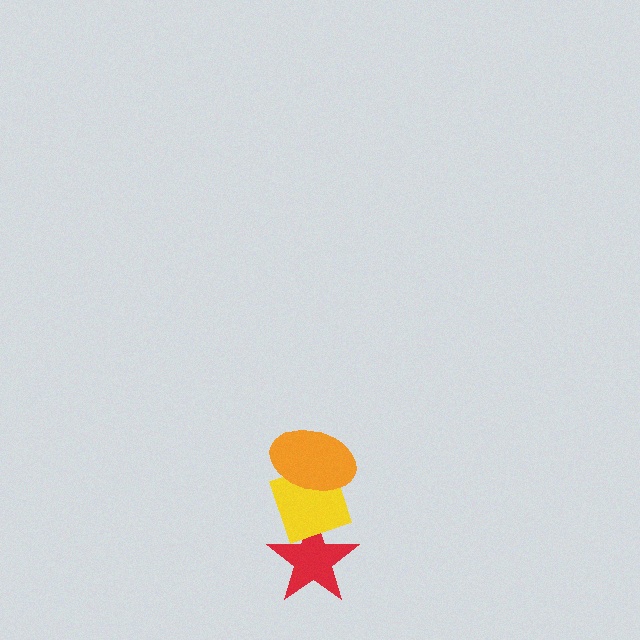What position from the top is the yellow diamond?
The yellow diamond is 2nd from the top.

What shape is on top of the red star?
The yellow diamond is on top of the red star.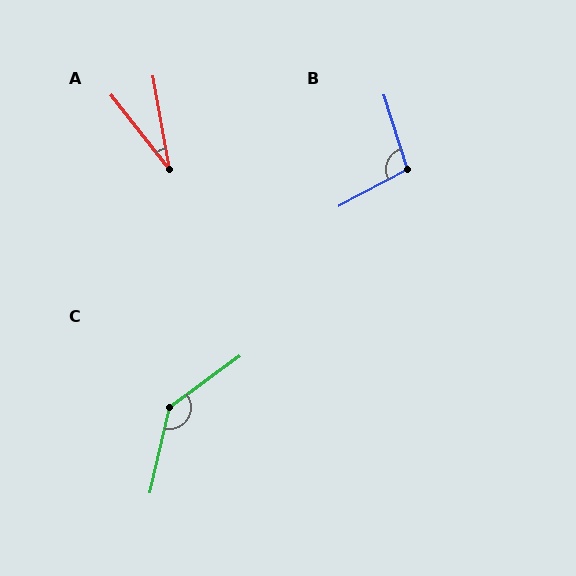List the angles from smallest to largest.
A (28°), B (101°), C (139°).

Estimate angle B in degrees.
Approximately 101 degrees.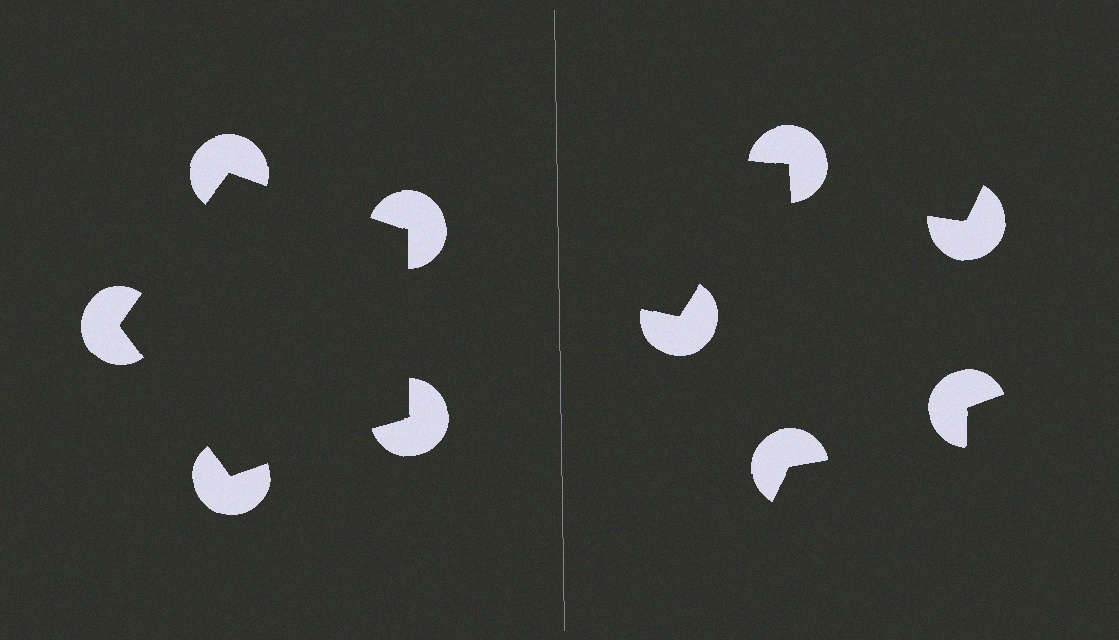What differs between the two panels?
The pac-man discs are positioned identically on both sides; only the wedge orientations differ. On the left they align to a pentagon; on the right they are misaligned.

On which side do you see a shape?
An illusory pentagon appears on the left side. On the right side the wedge cuts are rotated, so no coherent shape forms.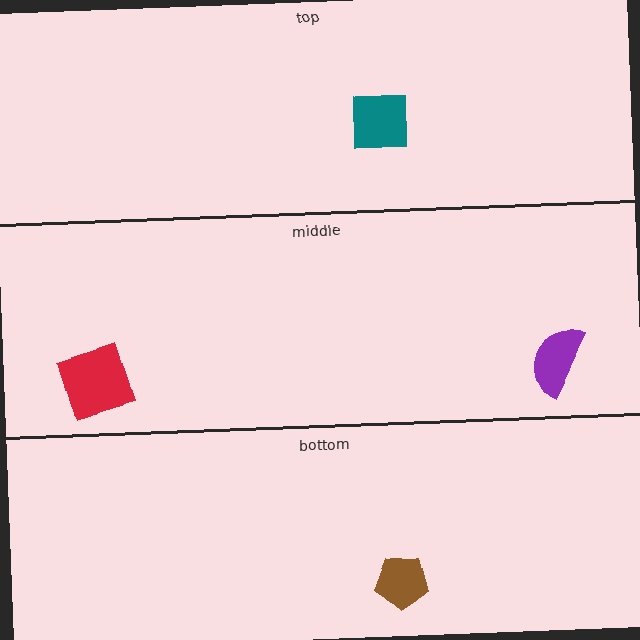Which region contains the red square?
The middle region.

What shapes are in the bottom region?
The brown pentagon.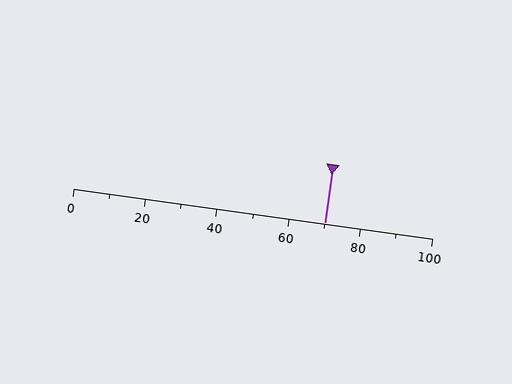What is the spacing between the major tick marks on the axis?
The major ticks are spaced 20 apart.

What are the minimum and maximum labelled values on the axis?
The axis runs from 0 to 100.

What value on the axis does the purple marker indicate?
The marker indicates approximately 70.